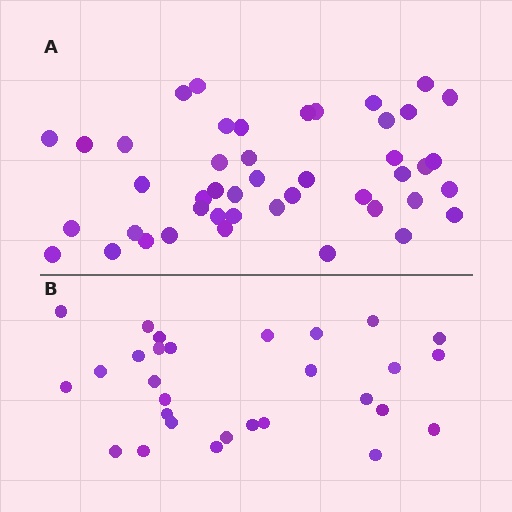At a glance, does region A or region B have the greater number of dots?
Region A (the top region) has more dots.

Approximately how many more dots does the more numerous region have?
Region A has approximately 15 more dots than region B.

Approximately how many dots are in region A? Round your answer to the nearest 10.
About 40 dots. (The exact count is 45, which rounds to 40.)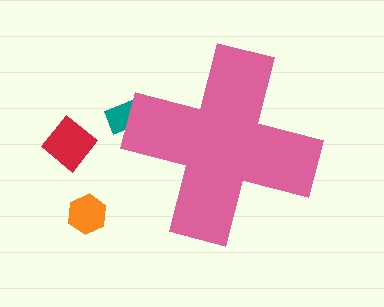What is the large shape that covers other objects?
A pink cross.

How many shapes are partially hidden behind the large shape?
1 shape is partially hidden.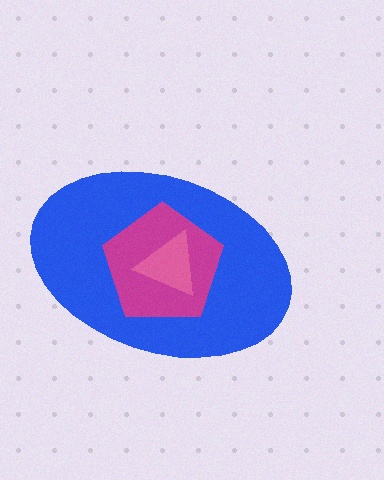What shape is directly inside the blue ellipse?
The magenta pentagon.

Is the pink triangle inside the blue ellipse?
Yes.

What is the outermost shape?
The blue ellipse.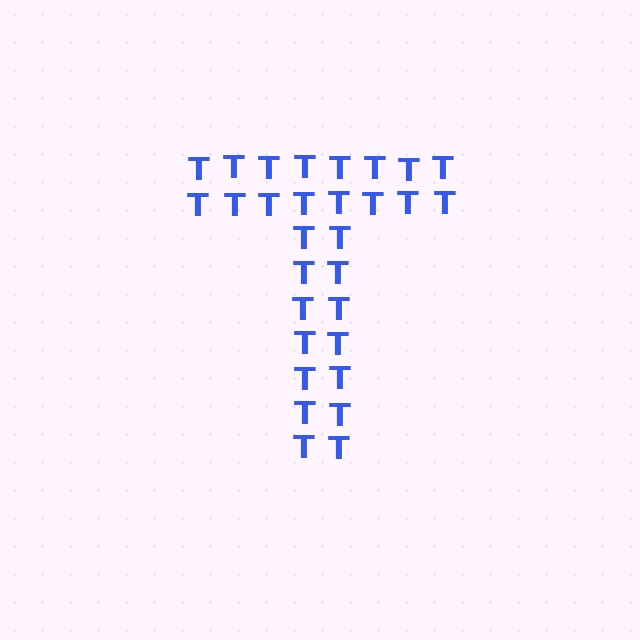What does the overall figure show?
The overall figure shows the letter T.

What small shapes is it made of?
It is made of small letter T's.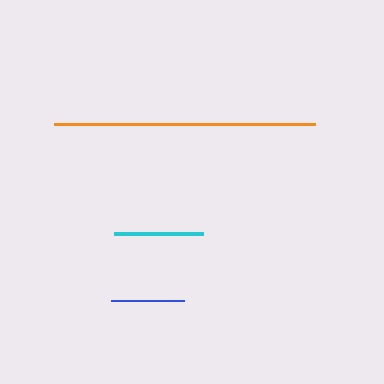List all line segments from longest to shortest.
From longest to shortest: orange, cyan, blue.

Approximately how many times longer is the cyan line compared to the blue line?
The cyan line is approximately 1.2 times the length of the blue line.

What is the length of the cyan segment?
The cyan segment is approximately 89 pixels long.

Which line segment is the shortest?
The blue line is the shortest at approximately 73 pixels.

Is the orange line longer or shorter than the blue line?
The orange line is longer than the blue line.